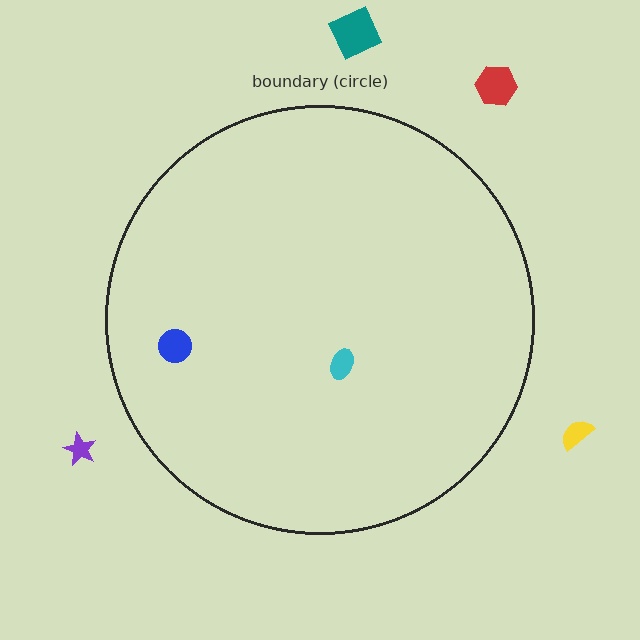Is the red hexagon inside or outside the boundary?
Outside.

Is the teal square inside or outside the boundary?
Outside.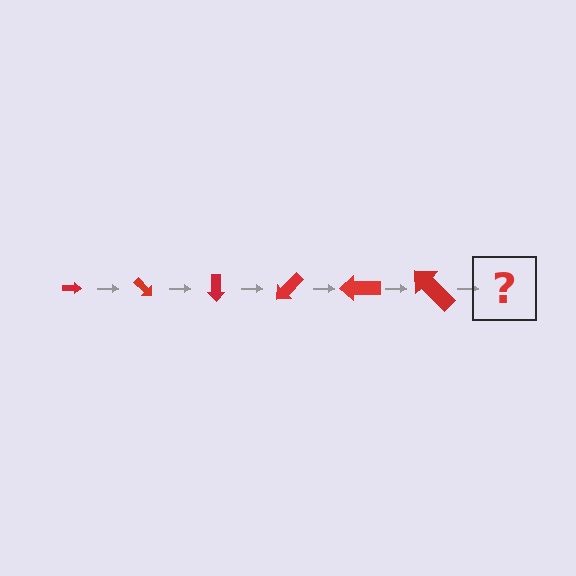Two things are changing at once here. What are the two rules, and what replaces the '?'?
The two rules are that the arrow grows larger each step and it rotates 45 degrees each step. The '?' should be an arrow, larger than the previous one and rotated 270 degrees from the start.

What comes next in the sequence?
The next element should be an arrow, larger than the previous one and rotated 270 degrees from the start.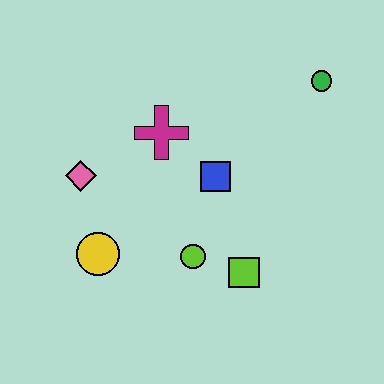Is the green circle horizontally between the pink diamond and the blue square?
No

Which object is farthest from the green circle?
The yellow circle is farthest from the green circle.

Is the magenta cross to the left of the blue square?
Yes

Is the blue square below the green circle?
Yes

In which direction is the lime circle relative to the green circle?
The lime circle is below the green circle.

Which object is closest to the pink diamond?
The yellow circle is closest to the pink diamond.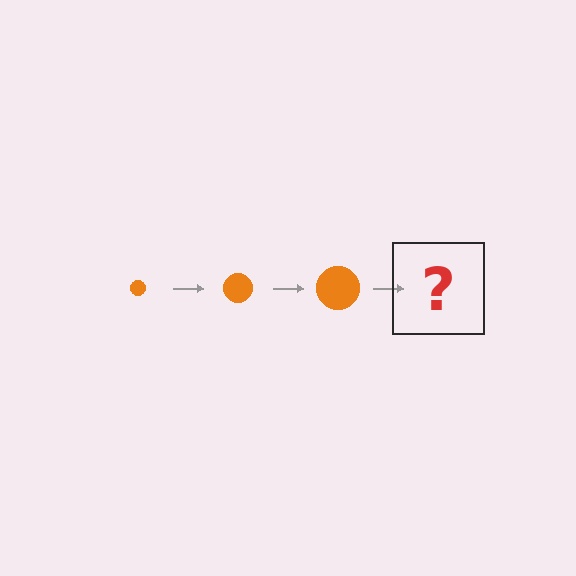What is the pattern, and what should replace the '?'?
The pattern is that the circle gets progressively larger each step. The '?' should be an orange circle, larger than the previous one.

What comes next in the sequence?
The next element should be an orange circle, larger than the previous one.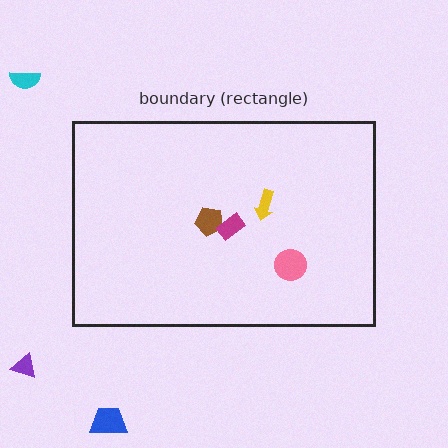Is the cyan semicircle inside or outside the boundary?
Outside.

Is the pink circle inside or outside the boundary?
Inside.